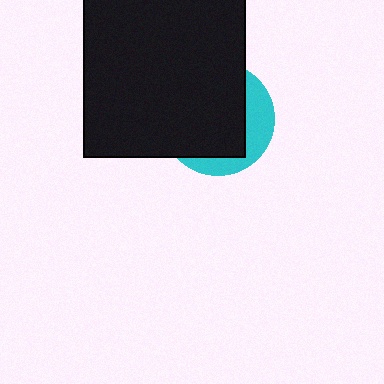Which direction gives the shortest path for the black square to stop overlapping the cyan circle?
Moving toward the upper-left gives the shortest separation.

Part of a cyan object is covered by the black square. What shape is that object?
It is a circle.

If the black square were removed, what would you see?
You would see the complete cyan circle.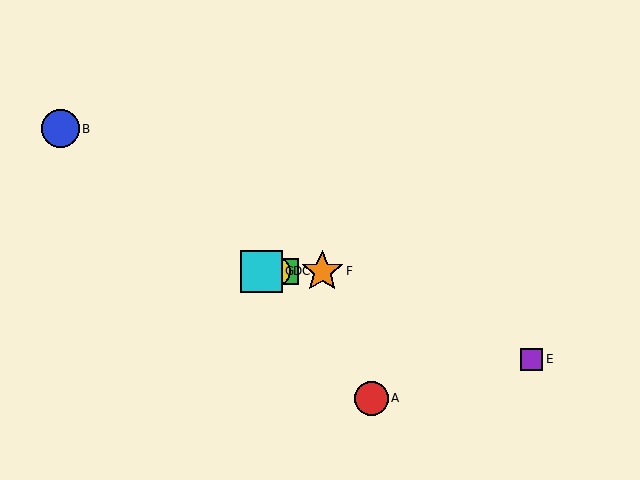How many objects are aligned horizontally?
4 objects (C, D, F, G) are aligned horizontally.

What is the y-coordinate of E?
Object E is at y≈359.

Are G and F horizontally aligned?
Yes, both are at y≈271.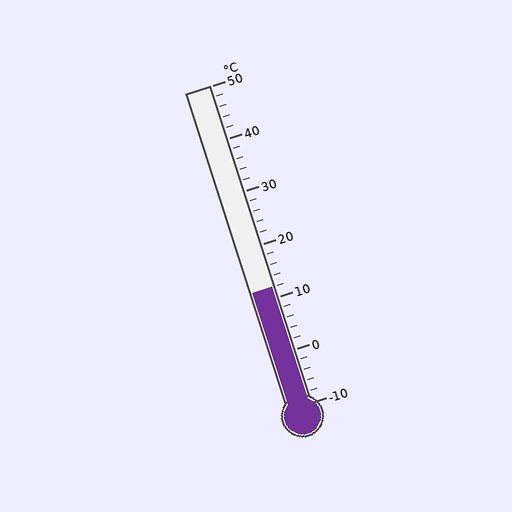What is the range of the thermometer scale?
The thermometer scale ranges from -10°C to 50°C.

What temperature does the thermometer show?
The thermometer shows approximately 12°C.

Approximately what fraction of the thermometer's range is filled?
The thermometer is filled to approximately 35% of its range.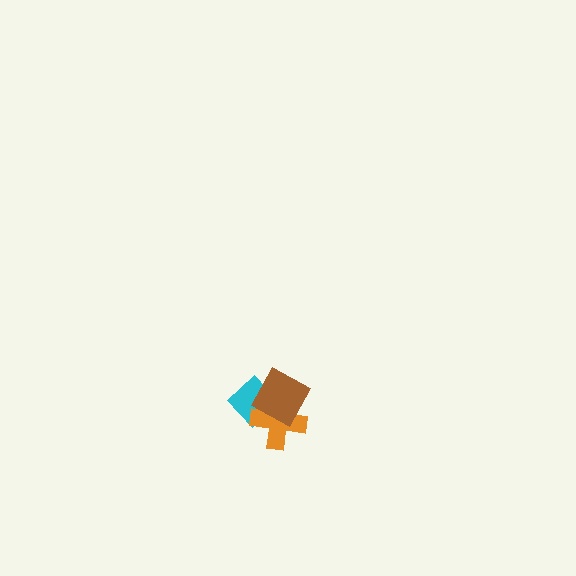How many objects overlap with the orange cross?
2 objects overlap with the orange cross.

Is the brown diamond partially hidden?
No, no other shape covers it.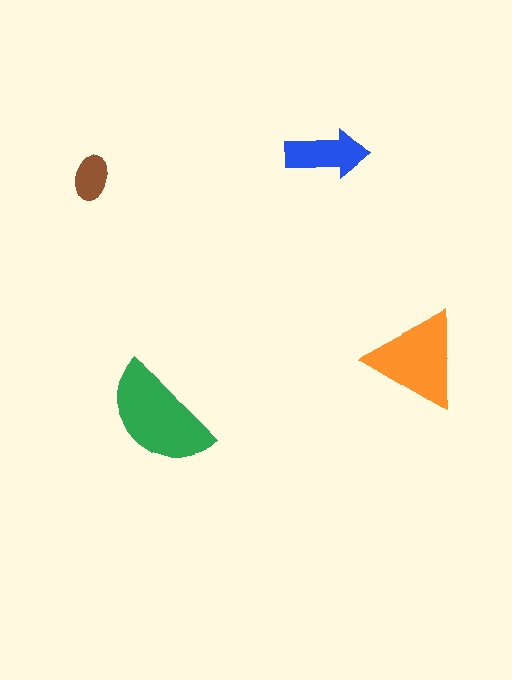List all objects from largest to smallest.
The green semicircle, the orange triangle, the blue arrow, the brown ellipse.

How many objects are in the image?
There are 4 objects in the image.